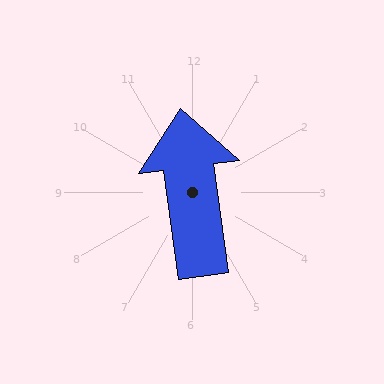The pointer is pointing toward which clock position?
Roughly 12 o'clock.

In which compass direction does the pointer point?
North.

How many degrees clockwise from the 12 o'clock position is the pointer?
Approximately 352 degrees.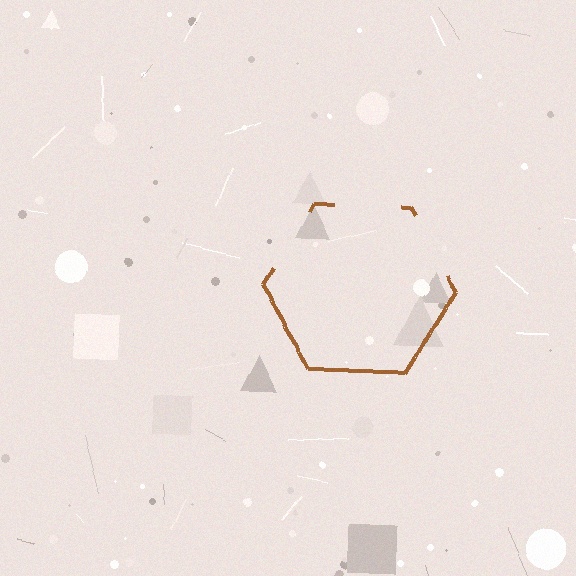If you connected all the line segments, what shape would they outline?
They would outline a hexagon.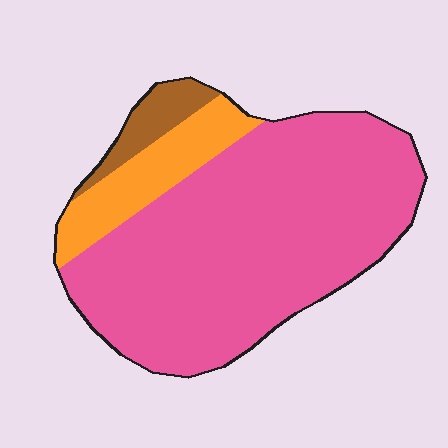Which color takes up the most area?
Pink, at roughly 80%.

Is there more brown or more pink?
Pink.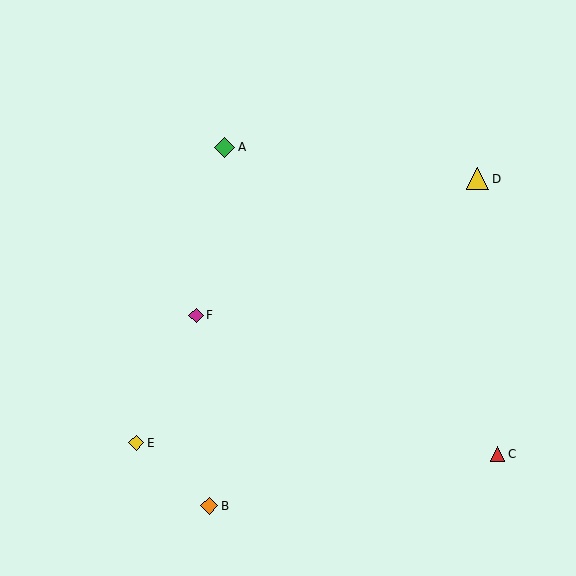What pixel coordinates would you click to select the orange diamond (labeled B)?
Click at (209, 506) to select the orange diamond B.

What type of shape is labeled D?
Shape D is a yellow triangle.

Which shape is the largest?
The yellow triangle (labeled D) is the largest.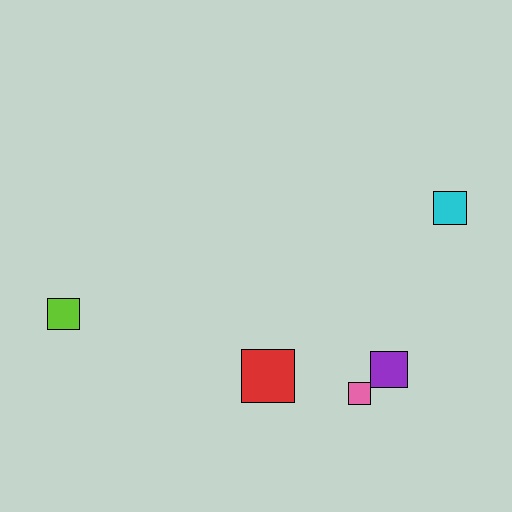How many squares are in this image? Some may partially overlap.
There are 5 squares.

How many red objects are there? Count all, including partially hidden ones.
There is 1 red object.